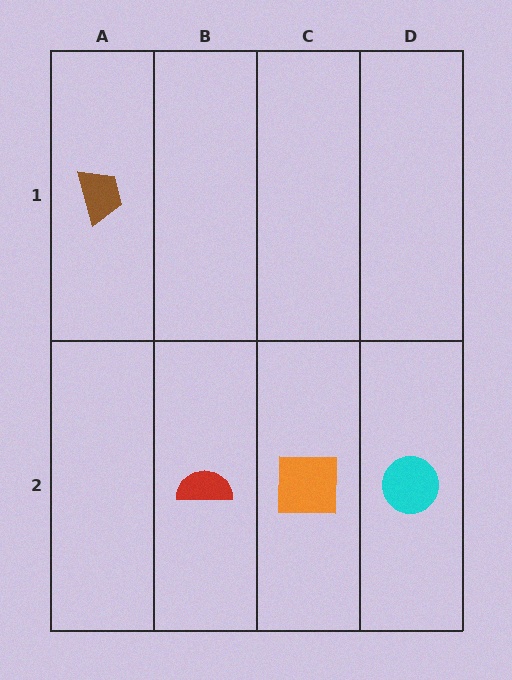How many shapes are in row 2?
3 shapes.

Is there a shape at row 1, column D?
No, that cell is empty.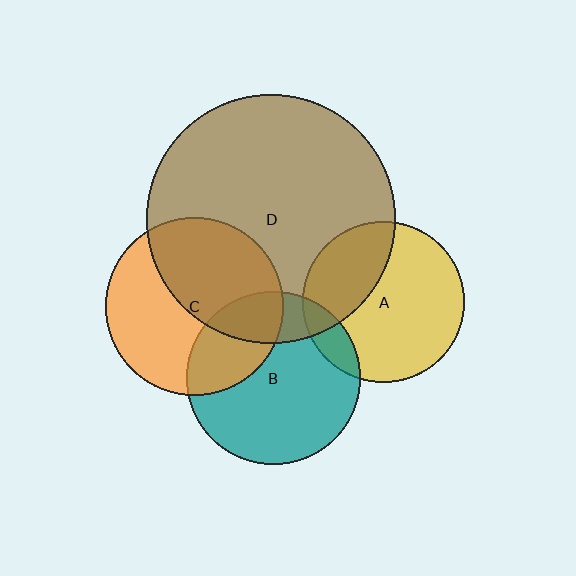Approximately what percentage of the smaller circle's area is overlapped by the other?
Approximately 20%.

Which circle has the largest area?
Circle D (brown).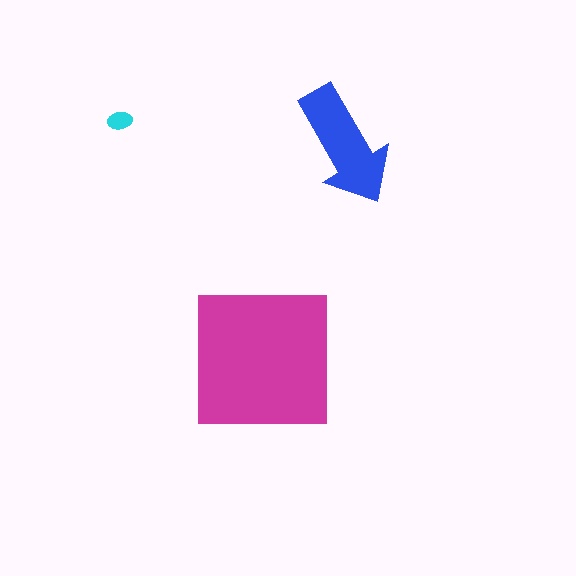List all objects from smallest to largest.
The cyan ellipse, the blue arrow, the magenta square.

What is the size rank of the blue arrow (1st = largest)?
2nd.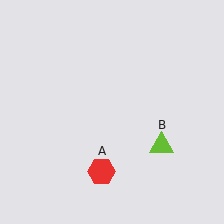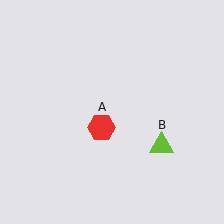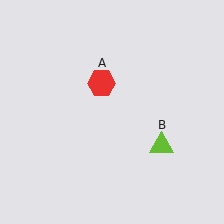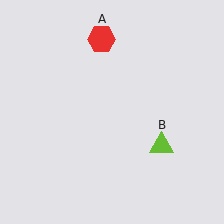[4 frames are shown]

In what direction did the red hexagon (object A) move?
The red hexagon (object A) moved up.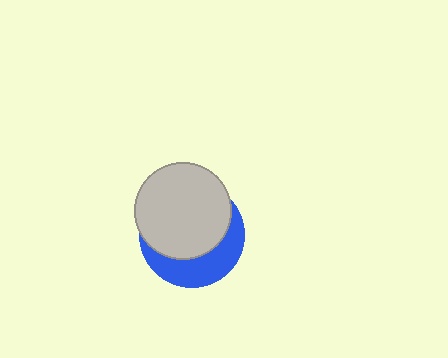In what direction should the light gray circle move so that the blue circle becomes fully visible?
The light gray circle should move toward the upper-left. That is the shortest direction to clear the overlap and leave the blue circle fully visible.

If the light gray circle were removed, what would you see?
You would see the complete blue circle.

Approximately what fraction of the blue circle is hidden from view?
Roughly 63% of the blue circle is hidden behind the light gray circle.